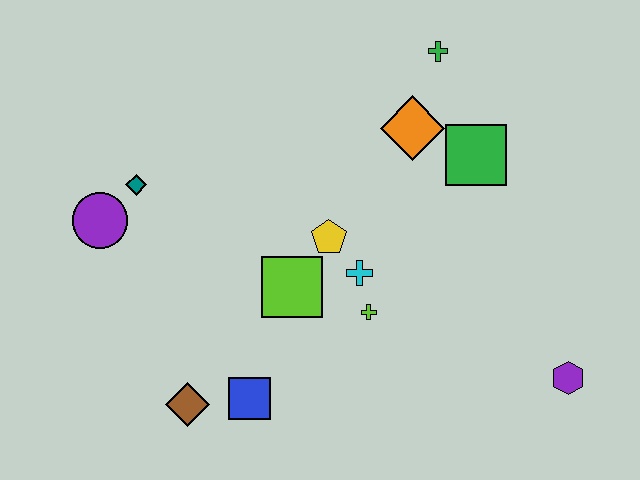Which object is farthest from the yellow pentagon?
The purple hexagon is farthest from the yellow pentagon.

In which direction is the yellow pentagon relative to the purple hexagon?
The yellow pentagon is to the left of the purple hexagon.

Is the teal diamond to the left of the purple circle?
No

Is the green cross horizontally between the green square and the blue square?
Yes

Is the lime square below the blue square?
No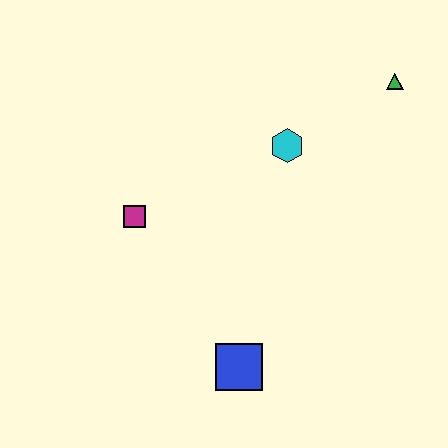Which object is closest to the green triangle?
The cyan hexagon is closest to the green triangle.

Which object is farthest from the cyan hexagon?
The blue square is farthest from the cyan hexagon.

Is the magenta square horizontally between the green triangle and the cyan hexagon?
No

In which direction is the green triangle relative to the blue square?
The green triangle is above the blue square.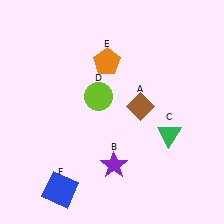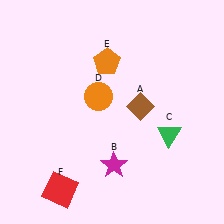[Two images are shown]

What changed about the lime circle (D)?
In Image 1, D is lime. In Image 2, it changed to orange.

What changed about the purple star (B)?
In Image 1, B is purple. In Image 2, it changed to magenta.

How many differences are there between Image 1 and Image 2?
There are 3 differences between the two images.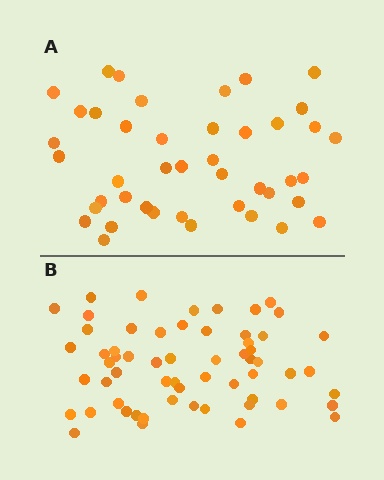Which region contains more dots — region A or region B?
Region B (the bottom region) has more dots.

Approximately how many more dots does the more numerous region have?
Region B has approximately 15 more dots than region A.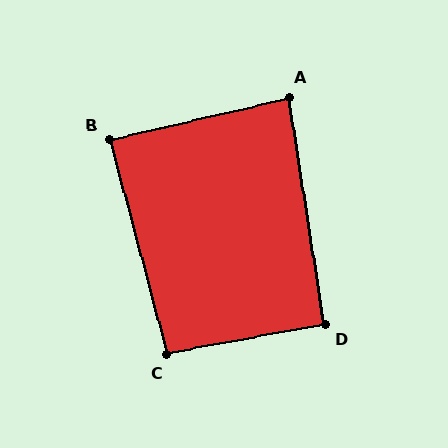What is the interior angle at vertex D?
Approximately 92 degrees (approximately right).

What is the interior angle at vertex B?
Approximately 88 degrees (approximately right).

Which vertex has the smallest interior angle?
A, at approximately 86 degrees.